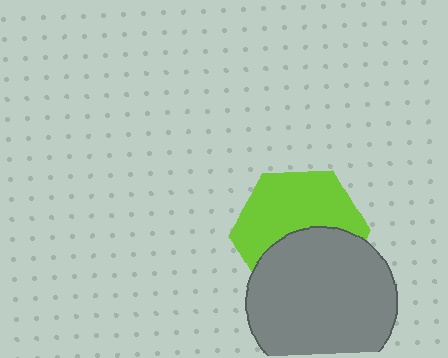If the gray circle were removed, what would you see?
You would see the complete lime hexagon.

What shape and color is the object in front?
The object in front is a gray circle.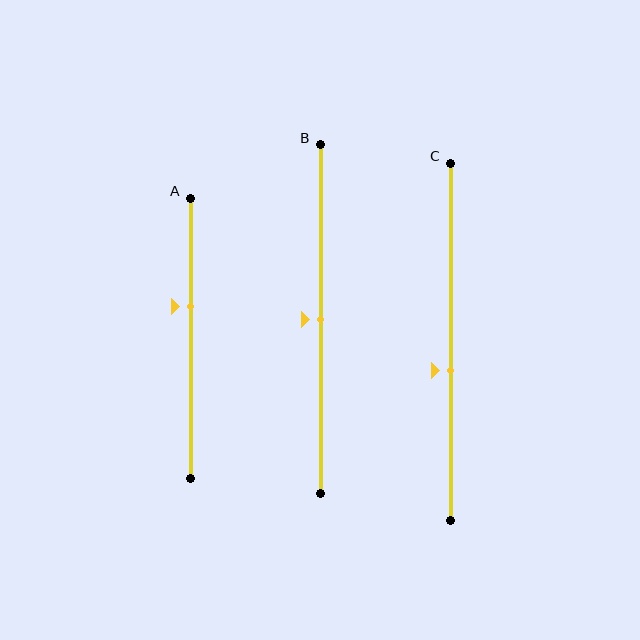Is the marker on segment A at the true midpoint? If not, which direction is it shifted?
No, the marker on segment A is shifted upward by about 11% of the segment length.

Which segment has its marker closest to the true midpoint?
Segment B has its marker closest to the true midpoint.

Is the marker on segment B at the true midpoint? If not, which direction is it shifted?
Yes, the marker on segment B is at the true midpoint.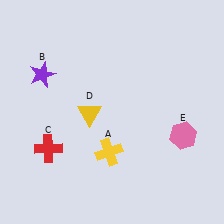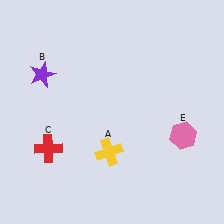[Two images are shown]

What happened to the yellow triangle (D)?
The yellow triangle (D) was removed in Image 2. It was in the bottom-left area of Image 1.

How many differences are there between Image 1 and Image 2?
There is 1 difference between the two images.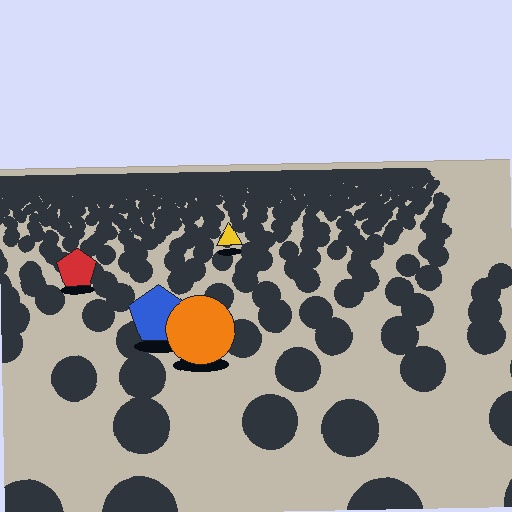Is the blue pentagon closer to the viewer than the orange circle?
No. The orange circle is closer — you can tell from the texture gradient: the ground texture is coarser near it.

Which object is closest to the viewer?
The orange circle is closest. The texture marks near it are larger and more spread out.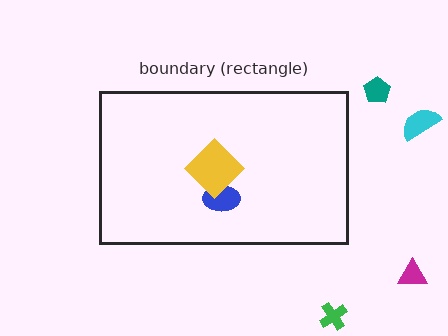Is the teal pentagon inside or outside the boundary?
Outside.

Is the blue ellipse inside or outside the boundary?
Inside.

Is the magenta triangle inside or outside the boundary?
Outside.